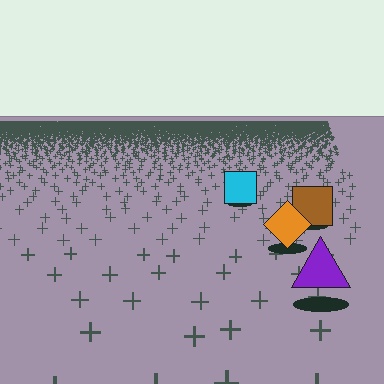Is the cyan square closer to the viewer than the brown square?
No. The brown square is closer — you can tell from the texture gradient: the ground texture is coarser near it.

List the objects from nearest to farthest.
From nearest to farthest: the purple triangle, the orange diamond, the brown square, the cyan square.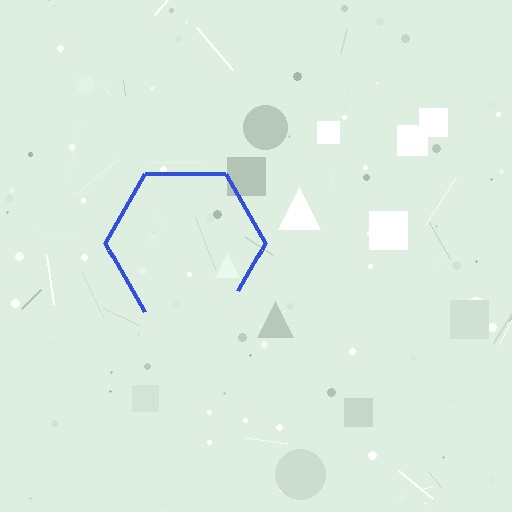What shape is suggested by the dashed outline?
The dashed outline suggests a hexagon.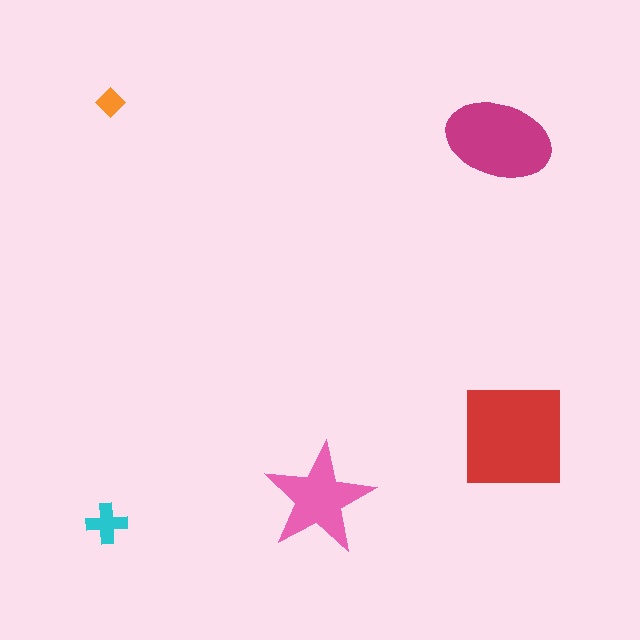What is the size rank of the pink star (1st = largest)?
3rd.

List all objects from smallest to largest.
The orange diamond, the cyan cross, the pink star, the magenta ellipse, the red square.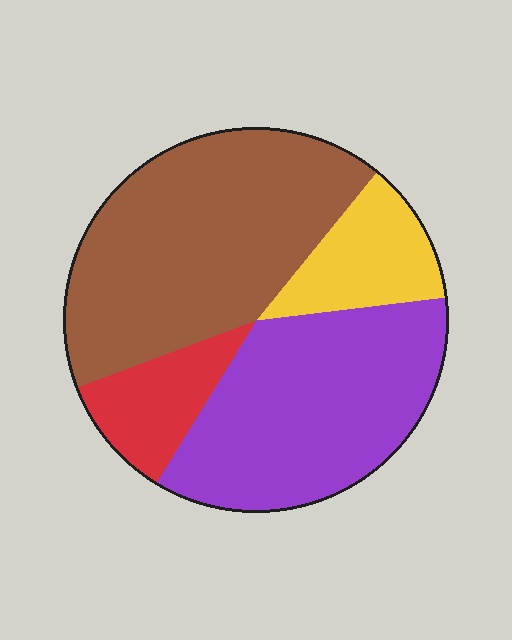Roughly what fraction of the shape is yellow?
Yellow takes up about one eighth (1/8) of the shape.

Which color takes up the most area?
Brown, at roughly 40%.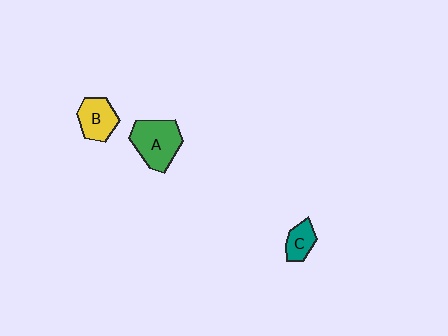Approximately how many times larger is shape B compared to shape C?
Approximately 1.5 times.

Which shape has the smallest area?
Shape C (teal).